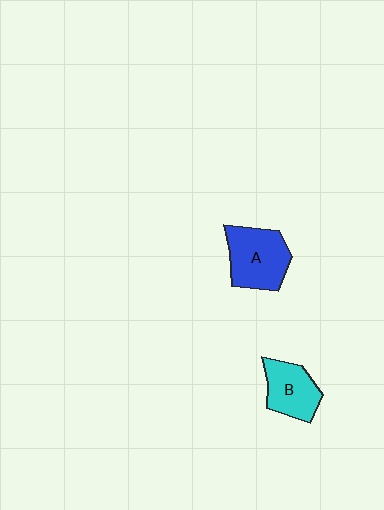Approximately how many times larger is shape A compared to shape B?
Approximately 1.3 times.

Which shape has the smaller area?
Shape B (cyan).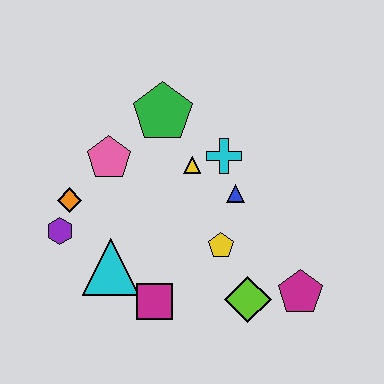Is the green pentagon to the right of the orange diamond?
Yes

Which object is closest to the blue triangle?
The cyan cross is closest to the blue triangle.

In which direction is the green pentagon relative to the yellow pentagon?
The green pentagon is above the yellow pentagon.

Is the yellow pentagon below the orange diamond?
Yes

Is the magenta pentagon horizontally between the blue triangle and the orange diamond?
No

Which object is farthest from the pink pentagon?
The magenta pentagon is farthest from the pink pentagon.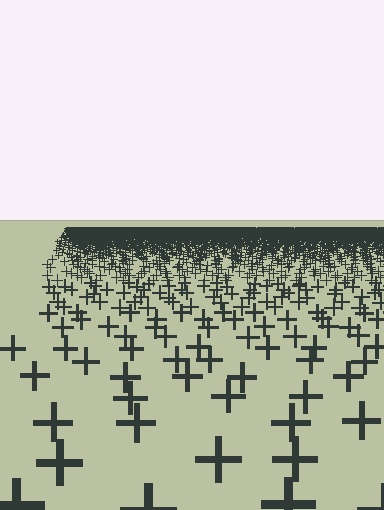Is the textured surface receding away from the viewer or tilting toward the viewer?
The surface is receding away from the viewer. Texture elements get smaller and denser toward the top.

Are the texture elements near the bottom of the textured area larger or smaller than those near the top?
Larger. Near the bottom, elements are closer to the viewer and appear at a bigger on-screen size.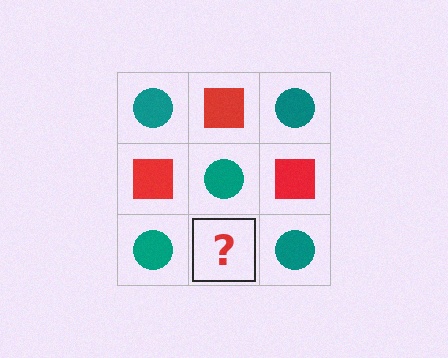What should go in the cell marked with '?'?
The missing cell should contain a red square.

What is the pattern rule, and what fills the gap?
The rule is that it alternates teal circle and red square in a checkerboard pattern. The gap should be filled with a red square.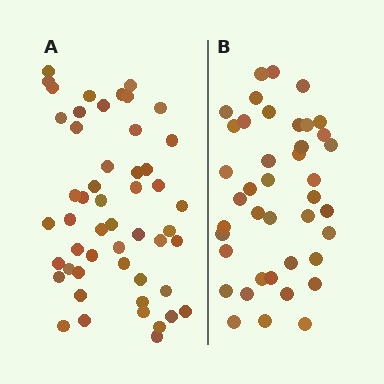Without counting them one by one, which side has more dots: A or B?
Region A (the left region) has more dots.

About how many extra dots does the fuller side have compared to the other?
Region A has roughly 10 or so more dots than region B.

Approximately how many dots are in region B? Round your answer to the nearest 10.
About 40 dots. (The exact count is 41, which rounds to 40.)